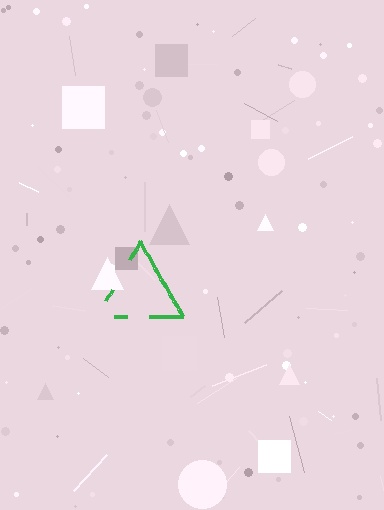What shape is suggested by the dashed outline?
The dashed outline suggests a triangle.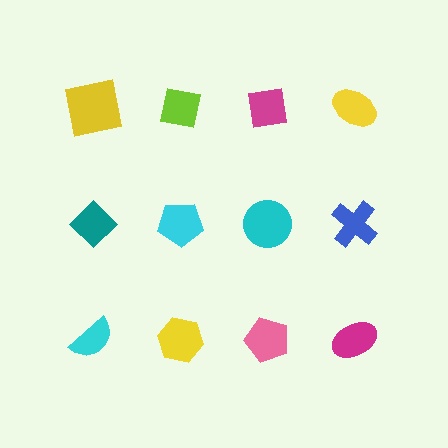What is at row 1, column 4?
A yellow ellipse.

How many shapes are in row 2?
4 shapes.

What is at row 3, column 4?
A magenta ellipse.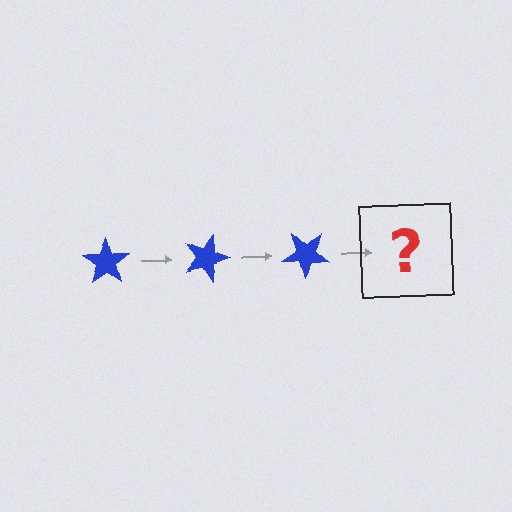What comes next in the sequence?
The next element should be a blue star rotated 60 degrees.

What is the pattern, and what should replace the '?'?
The pattern is that the star rotates 20 degrees each step. The '?' should be a blue star rotated 60 degrees.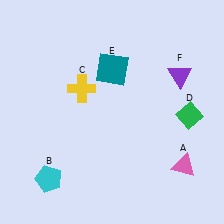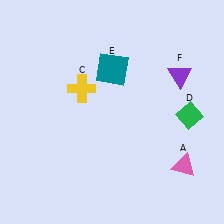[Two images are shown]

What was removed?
The cyan pentagon (B) was removed in Image 2.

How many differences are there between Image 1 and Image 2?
There is 1 difference between the two images.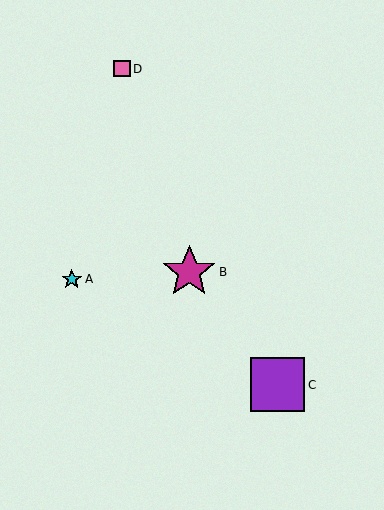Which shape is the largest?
The purple square (labeled C) is the largest.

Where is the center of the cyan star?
The center of the cyan star is at (72, 279).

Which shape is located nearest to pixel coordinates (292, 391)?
The purple square (labeled C) at (278, 385) is nearest to that location.